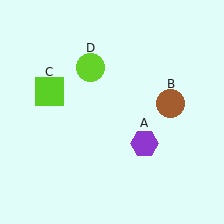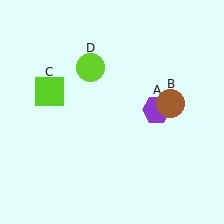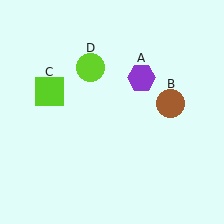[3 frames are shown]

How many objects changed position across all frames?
1 object changed position: purple hexagon (object A).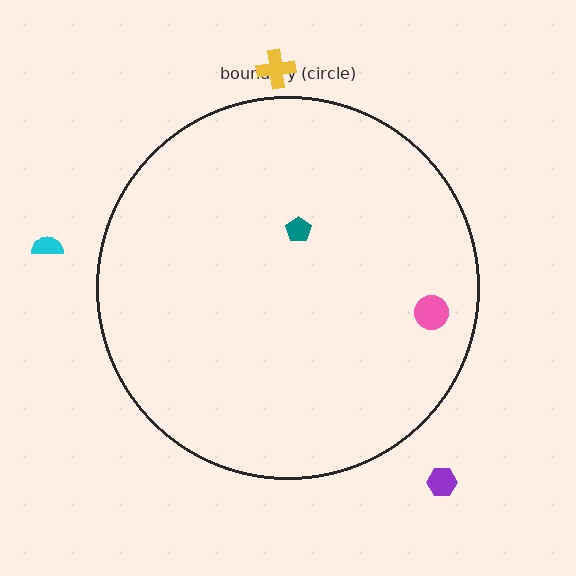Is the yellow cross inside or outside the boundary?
Outside.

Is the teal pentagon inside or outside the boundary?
Inside.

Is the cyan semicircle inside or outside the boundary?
Outside.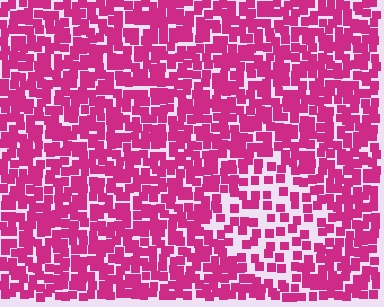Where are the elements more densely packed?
The elements are more densely packed outside the diamond boundary.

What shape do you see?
I see a diamond.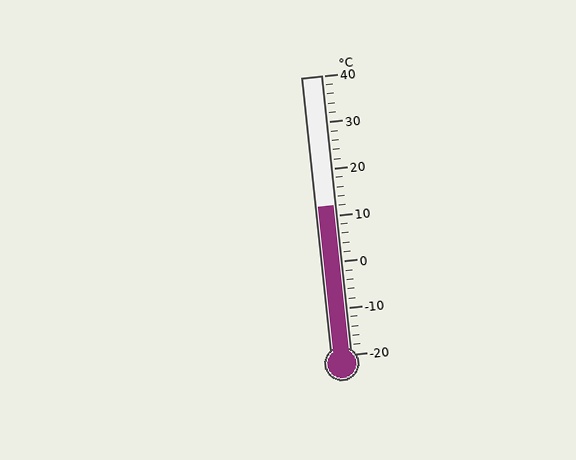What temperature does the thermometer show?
The thermometer shows approximately 12°C.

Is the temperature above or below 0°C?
The temperature is above 0°C.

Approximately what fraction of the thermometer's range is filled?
The thermometer is filled to approximately 55% of its range.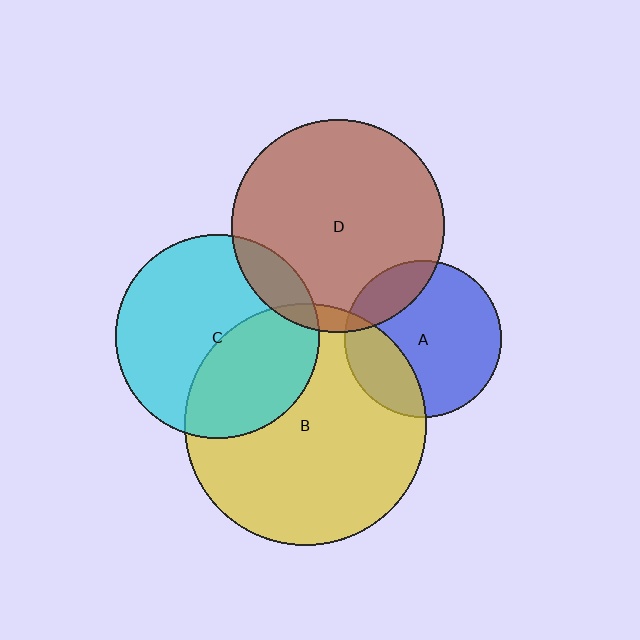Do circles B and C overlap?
Yes.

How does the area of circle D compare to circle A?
Approximately 1.8 times.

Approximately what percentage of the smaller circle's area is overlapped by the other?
Approximately 40%.